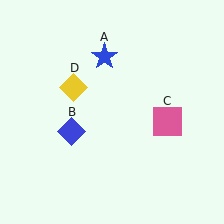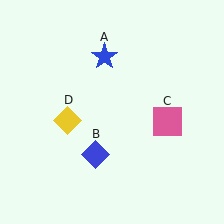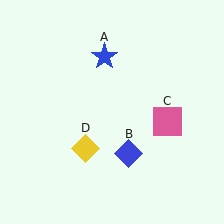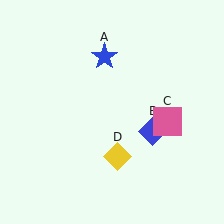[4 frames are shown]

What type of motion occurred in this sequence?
The blue diamond (object B), yellow diamond (object D) rotated counterclockwise around the center of the scene.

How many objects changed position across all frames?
2 objects changed position: blue diamond (object B), yellow diamond (object D).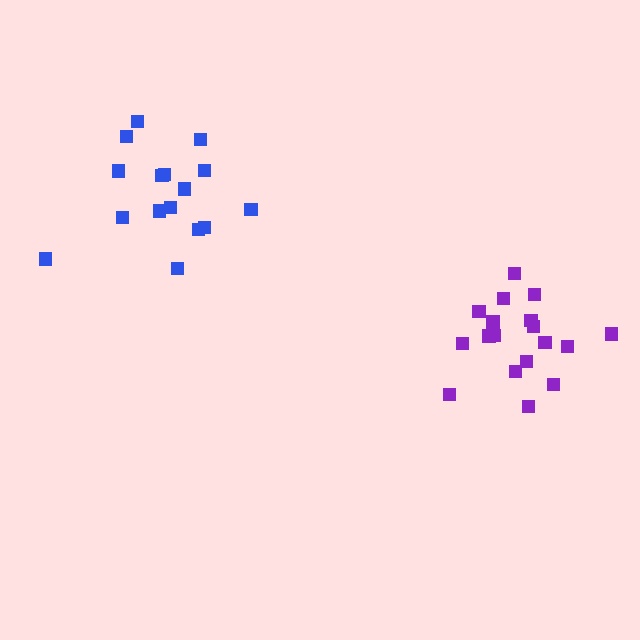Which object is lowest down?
The purple cluster is bottommost.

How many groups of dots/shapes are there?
There are 2 groups.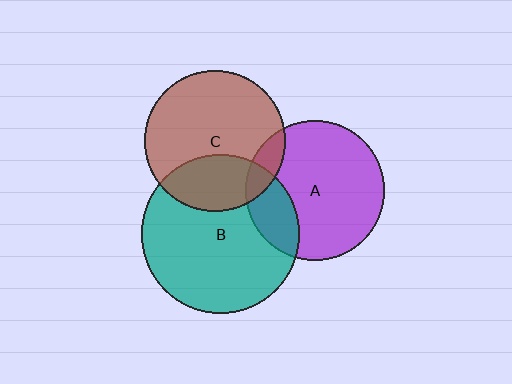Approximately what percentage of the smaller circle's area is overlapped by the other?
Approximately 10%.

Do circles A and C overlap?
Yes.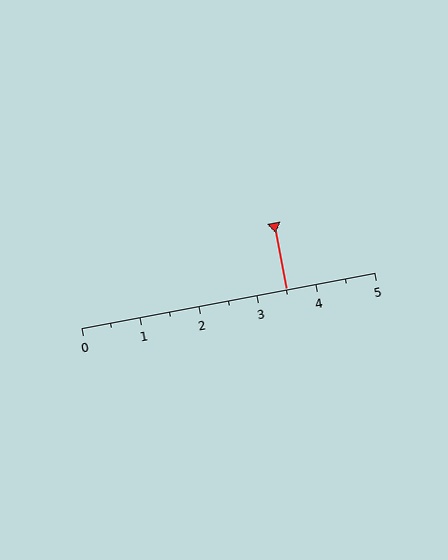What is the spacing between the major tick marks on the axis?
The major ticks are spaced 1 apart.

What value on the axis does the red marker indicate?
The marker indicates approximately 3.5.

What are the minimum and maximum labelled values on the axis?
The axis runs from 0 to 5.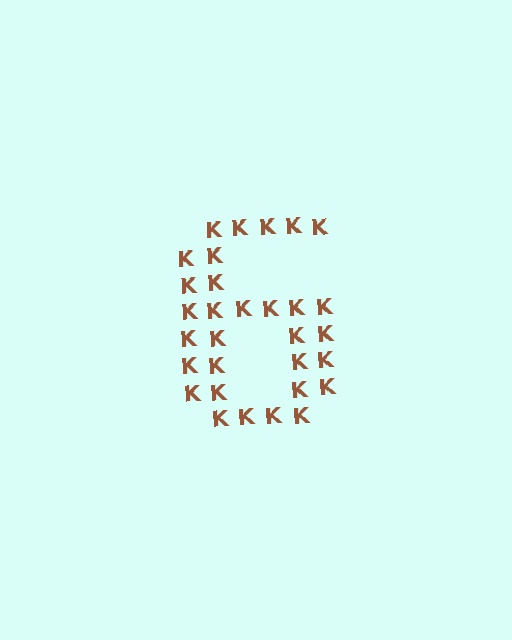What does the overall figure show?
The overall figure shows the digit 6.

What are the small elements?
The small elements are letter K's.